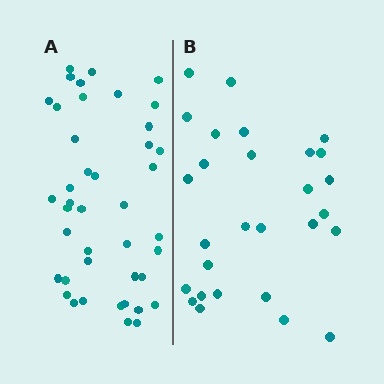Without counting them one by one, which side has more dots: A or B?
Region A (the left region) has more dots.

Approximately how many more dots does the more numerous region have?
Region A has approximately 15 more dots than region B.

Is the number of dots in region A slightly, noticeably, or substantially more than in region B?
Region A has substantially more. The ratio is roughly 1.5 to 1.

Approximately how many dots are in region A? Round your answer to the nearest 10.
About 40 dots. (The exact count is 42, which rounds to 40.)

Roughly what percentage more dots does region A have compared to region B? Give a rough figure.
About 50% more.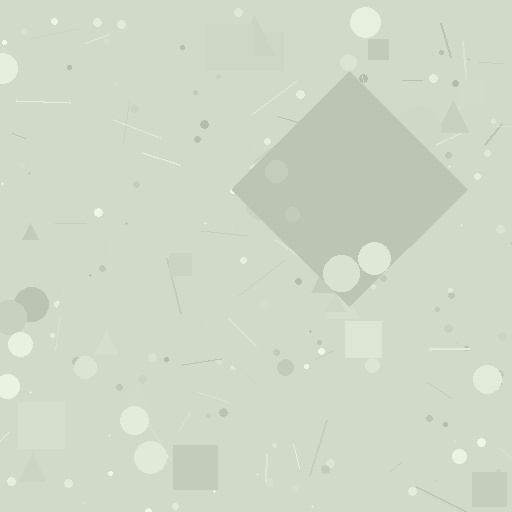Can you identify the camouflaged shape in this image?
The camouflaged shape is a diamond.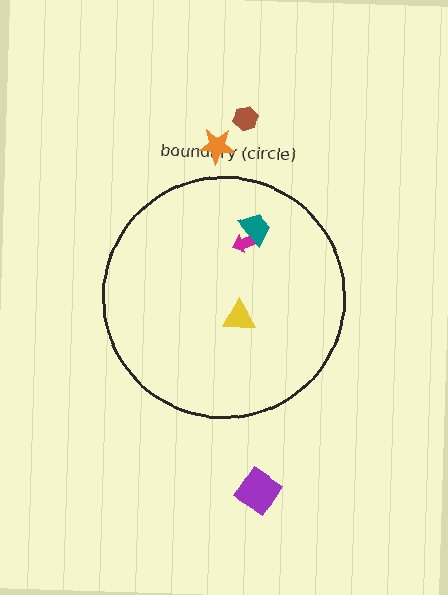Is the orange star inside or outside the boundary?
Outside.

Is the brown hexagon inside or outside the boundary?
Outside.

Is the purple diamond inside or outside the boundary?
Outside.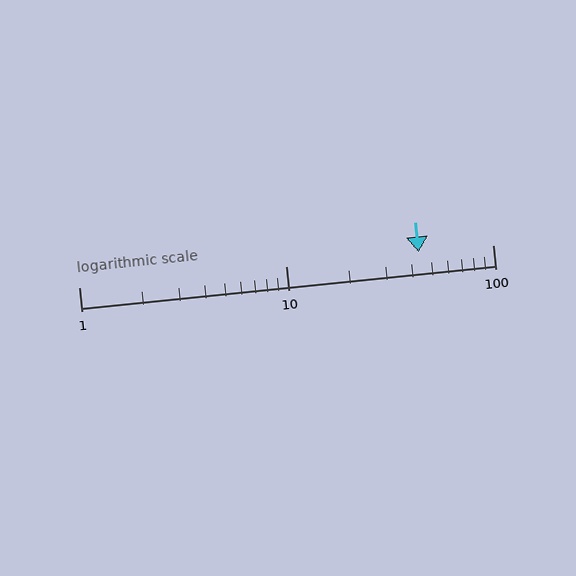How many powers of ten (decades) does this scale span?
The scale spans 2 decades, from 1 to 100.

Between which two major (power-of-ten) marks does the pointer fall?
The pointer is between 10 and 100.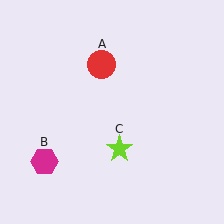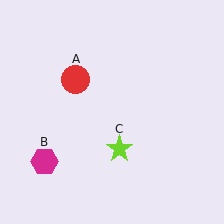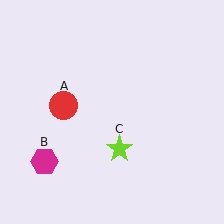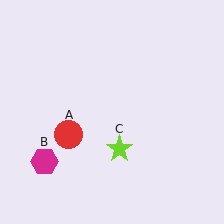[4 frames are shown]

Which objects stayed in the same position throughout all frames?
Magenta hexagon (object B) and lime star (object C) remained stationary.